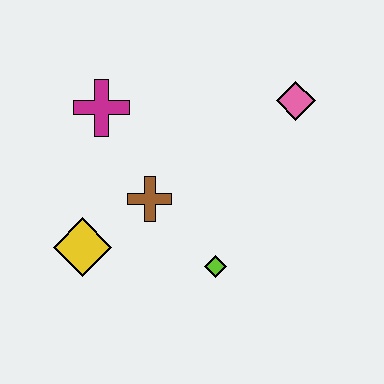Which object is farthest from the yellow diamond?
The pink diamond is farthest from the yellow diamond.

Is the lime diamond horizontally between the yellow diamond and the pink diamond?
Yes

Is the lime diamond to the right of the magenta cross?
Yes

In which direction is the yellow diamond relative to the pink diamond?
The yellow diamond is to the left of the pink diamond.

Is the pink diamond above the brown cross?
Yes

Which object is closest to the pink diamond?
The brown cross is closest to the pink diamond.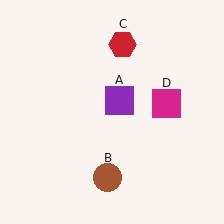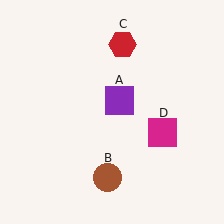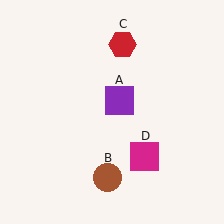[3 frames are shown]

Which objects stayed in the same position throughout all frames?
Purple square (object A) and brown circle (object B) and red hexagon (object C) remained stationary.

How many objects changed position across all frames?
1 object changed position: magenta square (object D).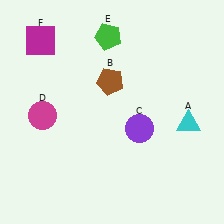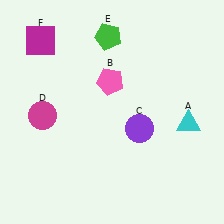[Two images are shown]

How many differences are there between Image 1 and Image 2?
There is 1 difference between the two images.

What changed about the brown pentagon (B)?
In Image 1, B is brown. In Image 2, it changed to pink.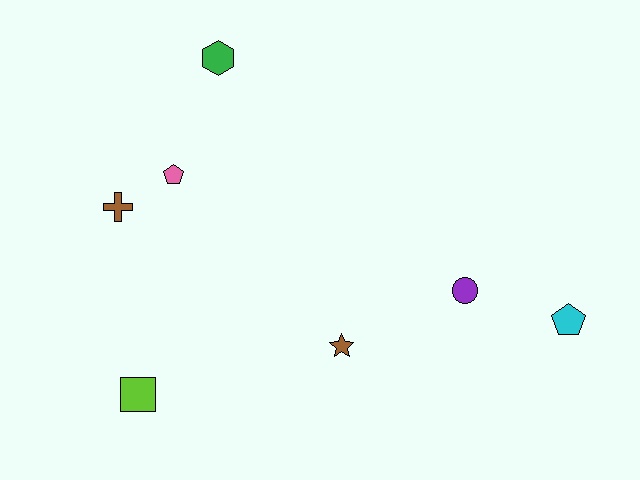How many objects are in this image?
There are 7 objects.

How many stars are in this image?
There is 1 star.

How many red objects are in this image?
There are no red objects.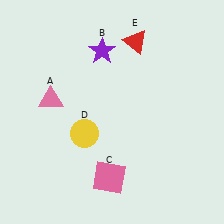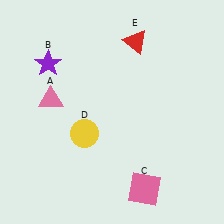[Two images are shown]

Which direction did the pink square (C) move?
The pink square (C) moved right.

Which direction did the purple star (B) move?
The purple star (B) moved left.